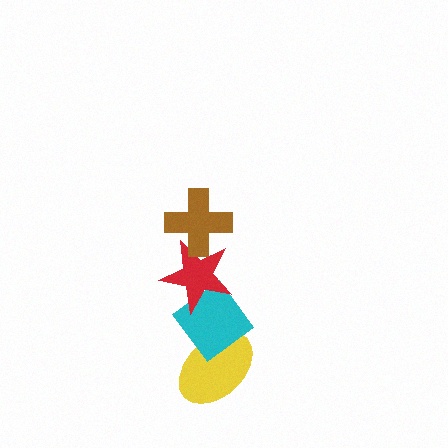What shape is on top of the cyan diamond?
The red star is on top of the cyan diamond.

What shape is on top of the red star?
The brown cross is on top of the red star.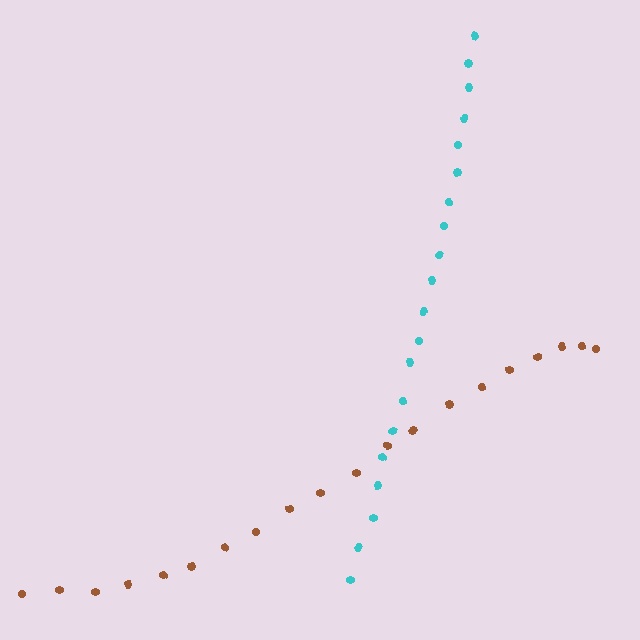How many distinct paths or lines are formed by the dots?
There are 2 distinct paths.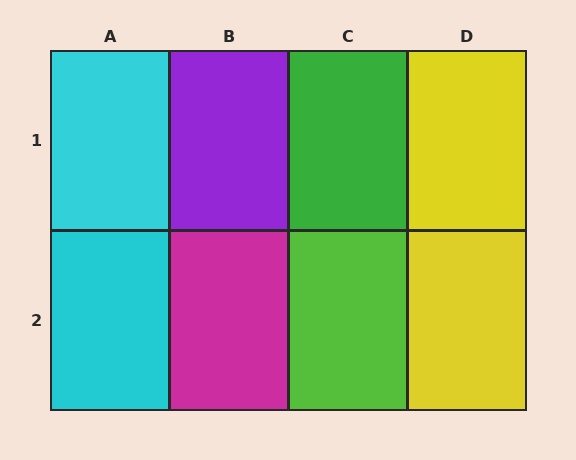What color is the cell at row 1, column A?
Cyan.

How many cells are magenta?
1 cell is magenta.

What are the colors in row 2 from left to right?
Cyan, magenta, lime, yellow.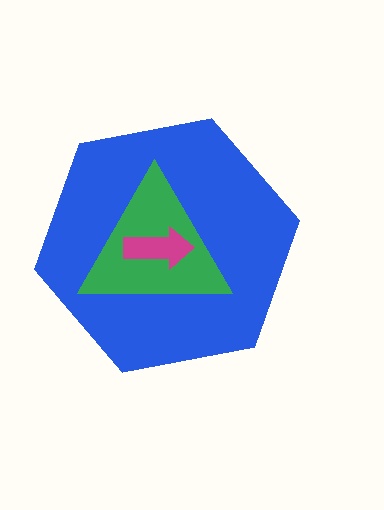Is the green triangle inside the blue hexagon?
Yes.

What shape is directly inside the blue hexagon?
The green triangle.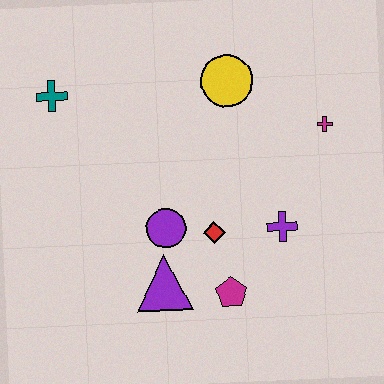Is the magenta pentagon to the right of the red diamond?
Yes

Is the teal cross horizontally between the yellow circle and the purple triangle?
No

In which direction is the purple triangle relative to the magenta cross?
The purple triangle is to the left of the magenta cross.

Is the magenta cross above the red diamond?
Yes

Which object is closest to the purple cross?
The red diamond is closest to the purple cross.